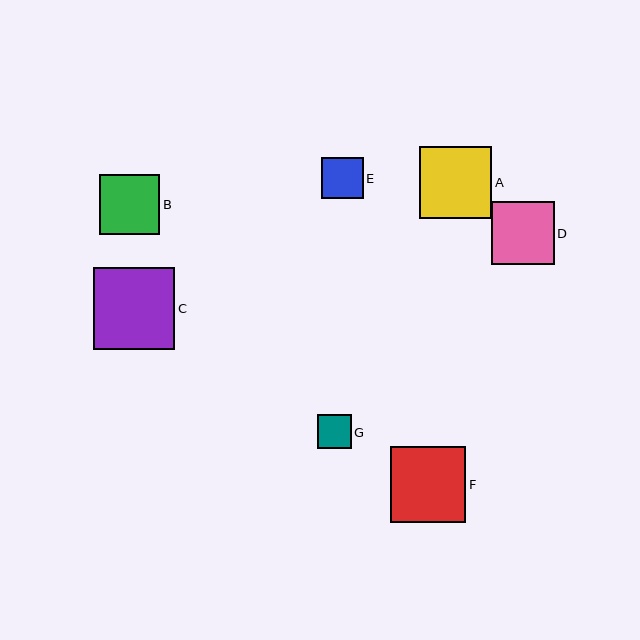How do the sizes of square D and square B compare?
Square D and square B are approximately the same size.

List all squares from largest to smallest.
From largest to smallest: C, F, A, D, B, E, G.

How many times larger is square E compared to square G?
Square E is approximately 1.2 times the size of square G.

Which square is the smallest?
Square G is the smallest with a size of approximately 34 pixels.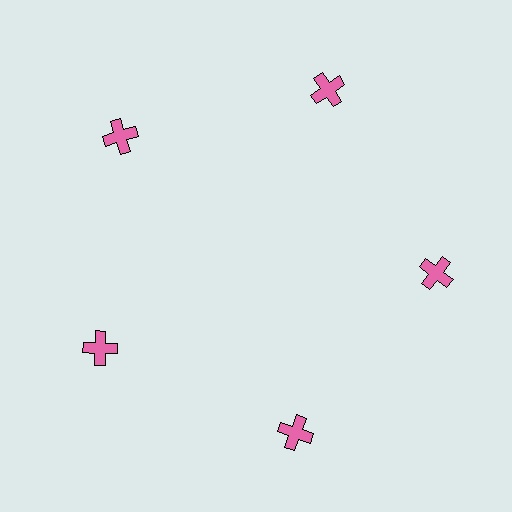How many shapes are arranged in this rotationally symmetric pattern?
There are 5 shapes, arranged in 5 groups of 1.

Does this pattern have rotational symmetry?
Yes, this pattern has 5-fold rotational symmetry. It looks the same after rotating 72 degrees around the center.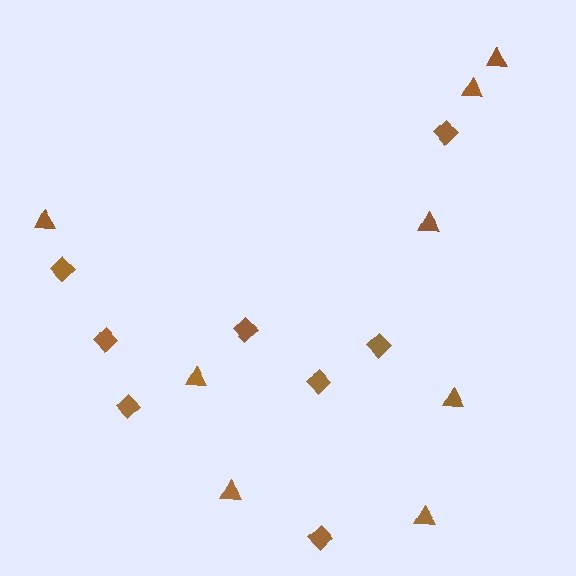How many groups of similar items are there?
There are 2 groups: one group of triangles (8) and one group of diamonds (8).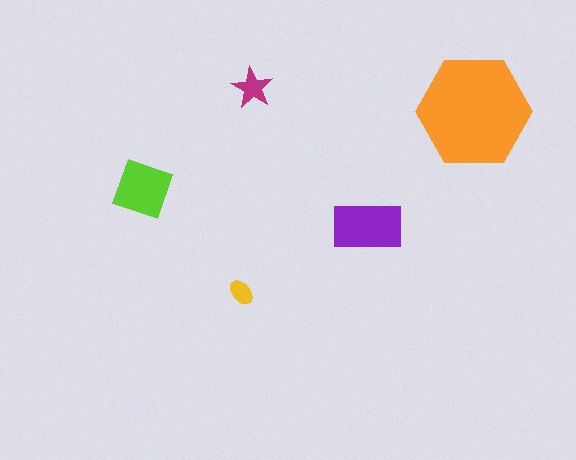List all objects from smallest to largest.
The yellow ellipse, the magenta star, the lime diamond, the purple rectangle, the orange hexagon.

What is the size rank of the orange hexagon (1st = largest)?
1st.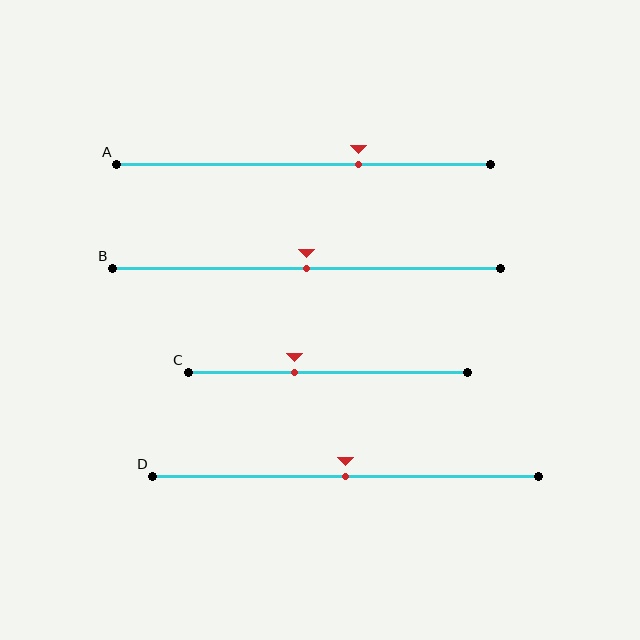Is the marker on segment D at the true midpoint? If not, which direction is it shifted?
Yes, the marker on segment D is at the true midpoint.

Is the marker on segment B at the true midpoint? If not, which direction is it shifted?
Yes, the marker on segment B is at the true midpoint.